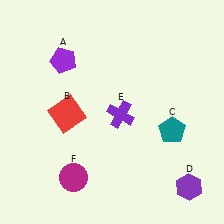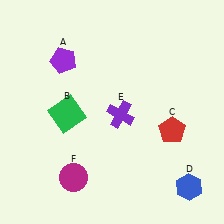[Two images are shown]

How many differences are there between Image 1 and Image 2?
There are 3 differences between the two images.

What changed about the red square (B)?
In Image 1, B is red. In Image 2, it changed to green.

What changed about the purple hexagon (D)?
In Image 1, D is purple. In Image 2, it changed to blue.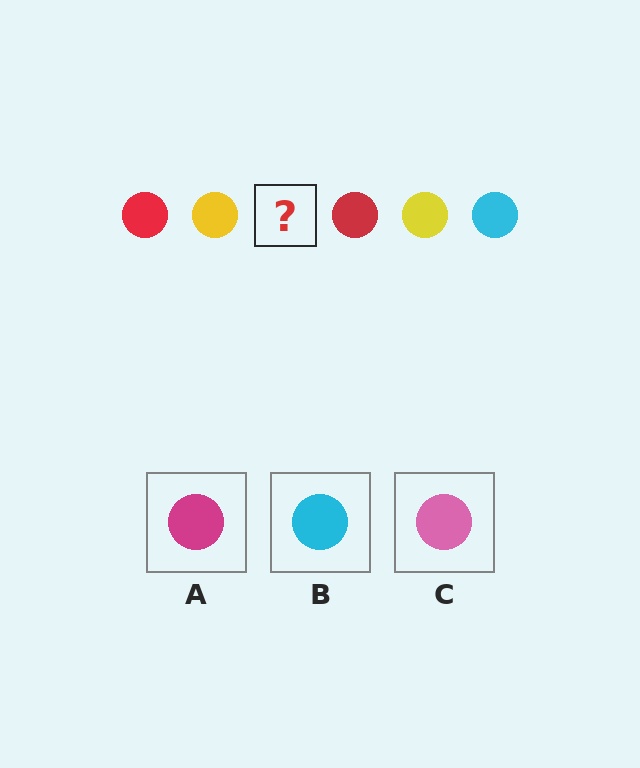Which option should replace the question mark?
Option B.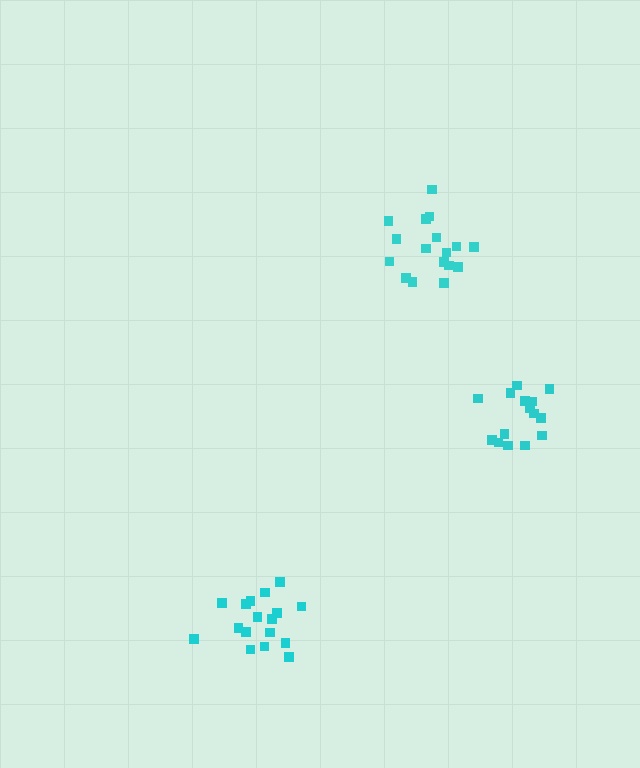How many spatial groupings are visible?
There are 3 spatial groupings.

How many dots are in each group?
Group 1: 17 dots, Group 2: 17 dots, Group 3: 15 dots (49 total).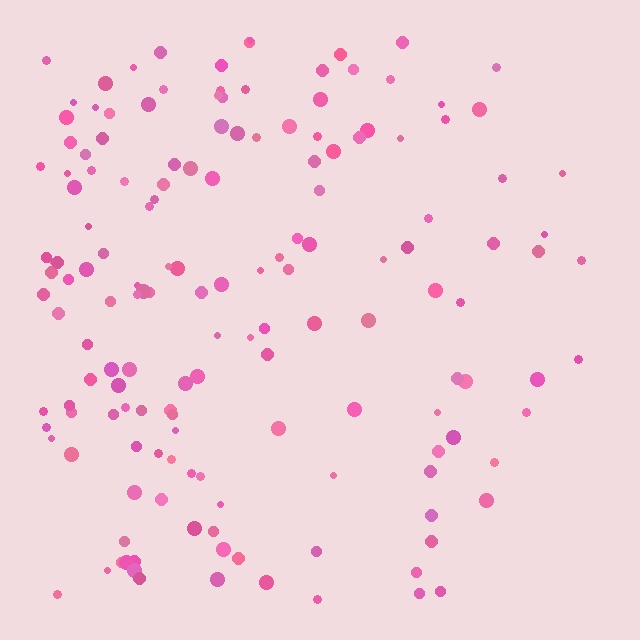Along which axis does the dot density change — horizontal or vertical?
Horizontal.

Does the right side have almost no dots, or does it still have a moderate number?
Still a moderate number, just noticeably fewer than the left.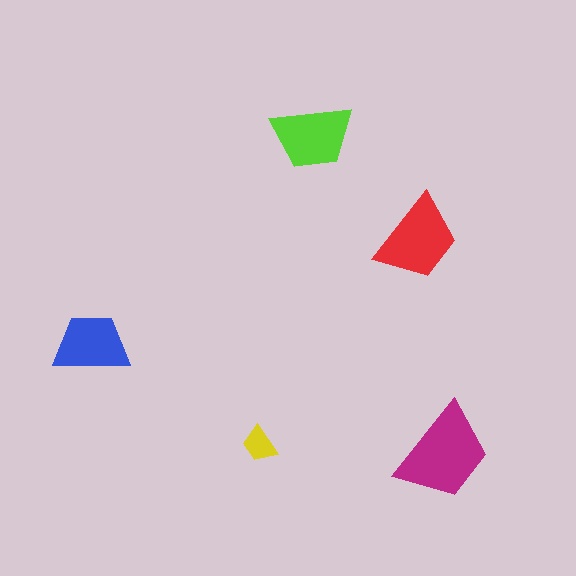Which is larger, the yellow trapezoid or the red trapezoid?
The red one.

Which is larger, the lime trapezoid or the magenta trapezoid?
The magenta one.